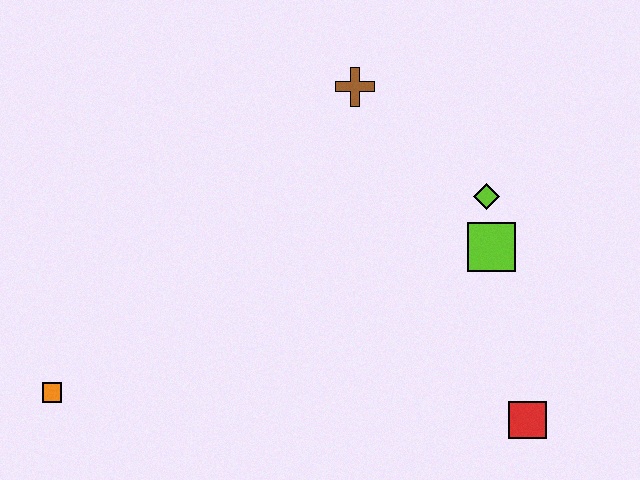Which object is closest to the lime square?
The lime diamond is closest to the lime square.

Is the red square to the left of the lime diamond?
No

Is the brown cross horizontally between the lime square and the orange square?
Yes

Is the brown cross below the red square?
No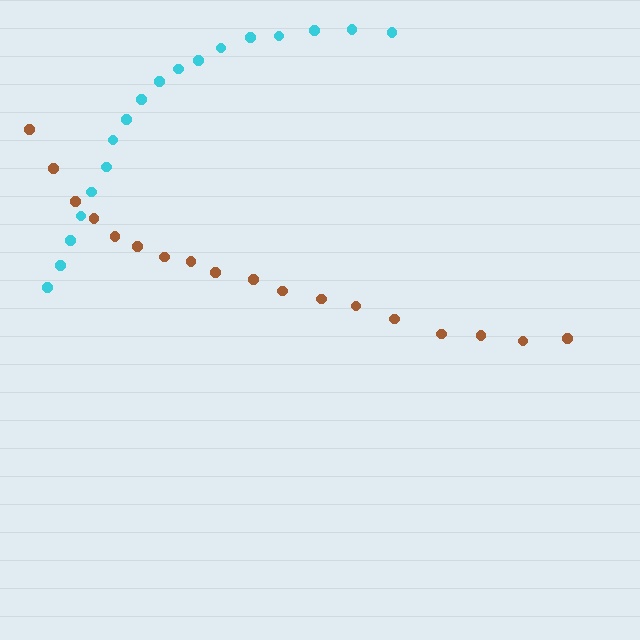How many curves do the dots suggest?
There are 2 distinct paths.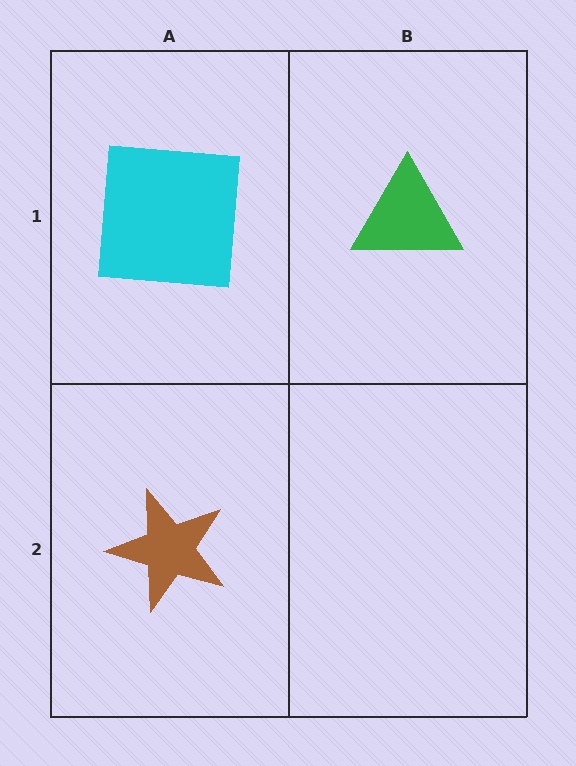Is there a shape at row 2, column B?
No, that cell is empty.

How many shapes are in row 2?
1 shape.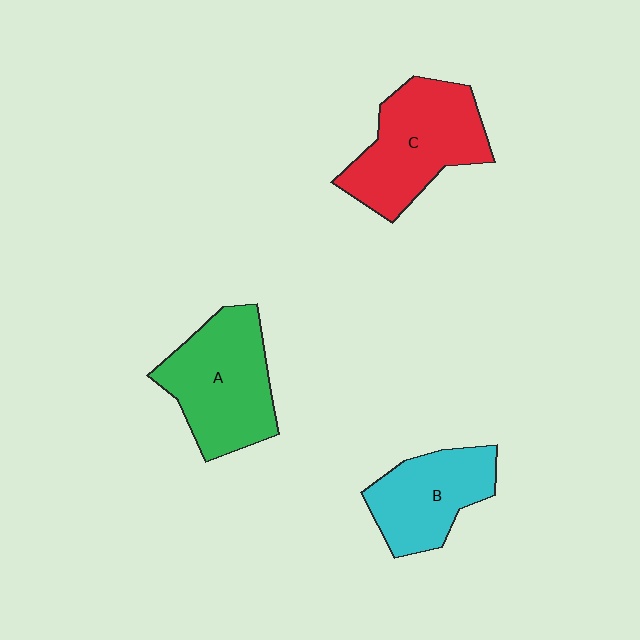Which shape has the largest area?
Shape C (red).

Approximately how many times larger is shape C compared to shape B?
Approximately 1.3 times.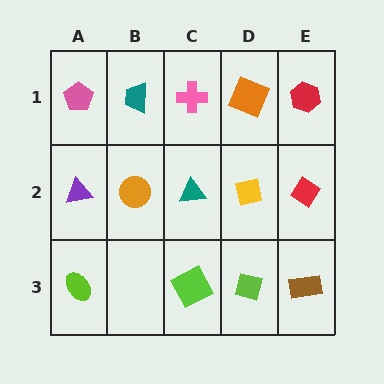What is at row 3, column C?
A lime square.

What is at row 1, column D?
An orange square.